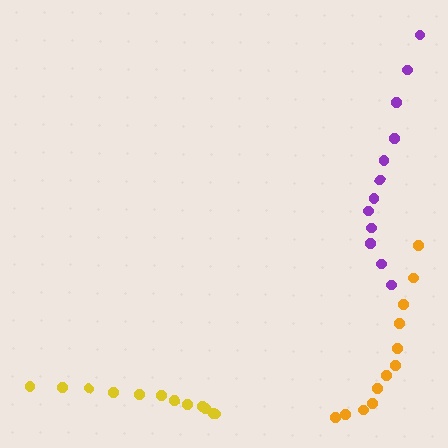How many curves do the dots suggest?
There are 3 distinct paths.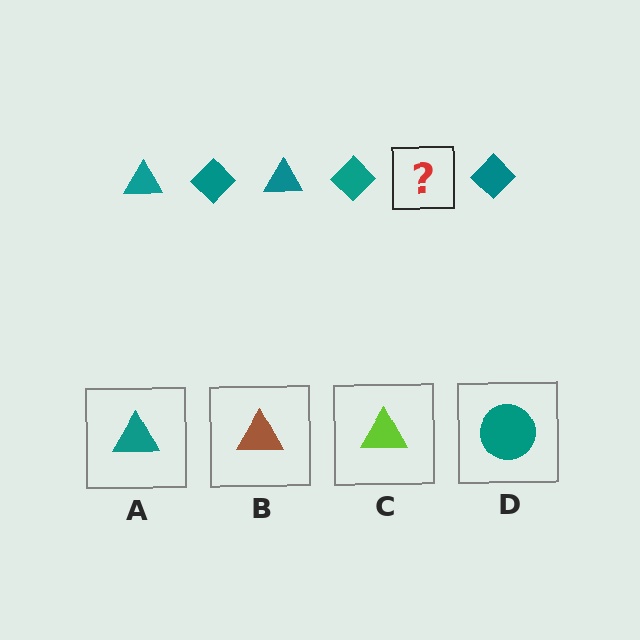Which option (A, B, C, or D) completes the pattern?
A.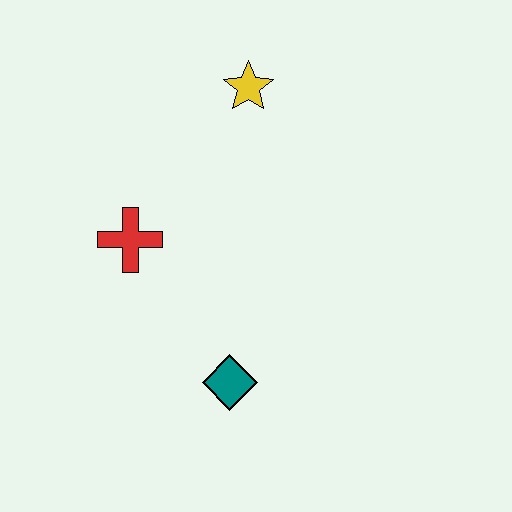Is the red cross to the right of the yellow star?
No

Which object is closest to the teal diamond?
The red cross is closest to the teal diamond.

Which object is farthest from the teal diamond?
The yellow star is farthest from the teal diamond.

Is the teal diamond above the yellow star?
No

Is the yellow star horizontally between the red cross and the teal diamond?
No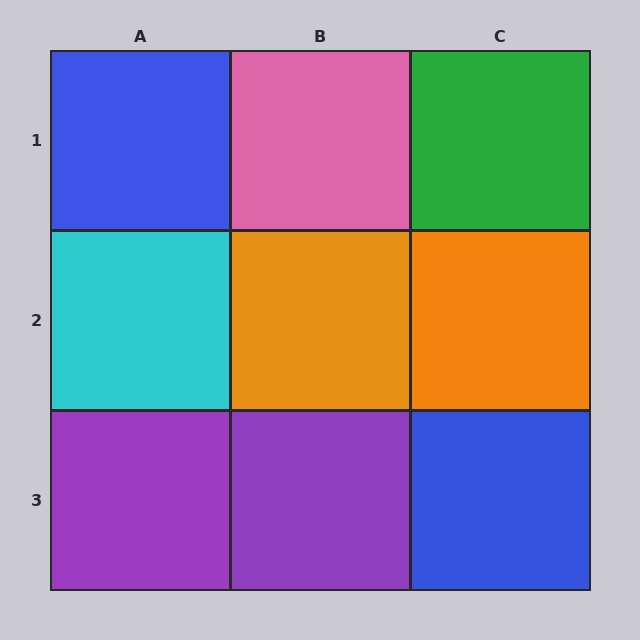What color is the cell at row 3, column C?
Blue.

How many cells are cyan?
1 cell is cyan.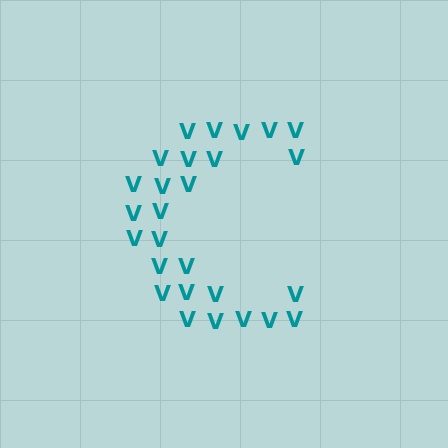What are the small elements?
The small elements are letter V's.